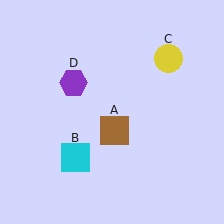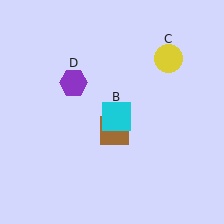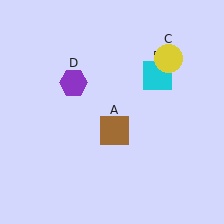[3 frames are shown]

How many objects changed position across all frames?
1 object changed position: cyan square (object B).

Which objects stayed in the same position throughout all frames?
Brown square (object A) and yellow circle (object C) and purple hexagon (object D) remained stationary.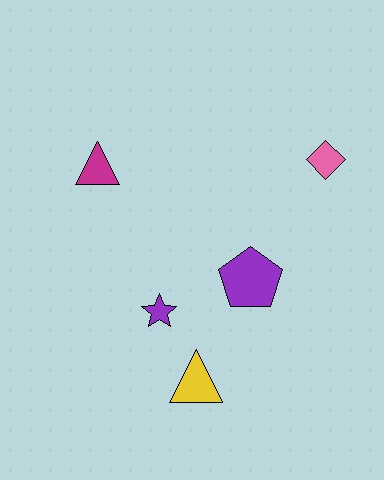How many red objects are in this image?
There are no red objects.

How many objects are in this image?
There are 5 objects.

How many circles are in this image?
There are no circles.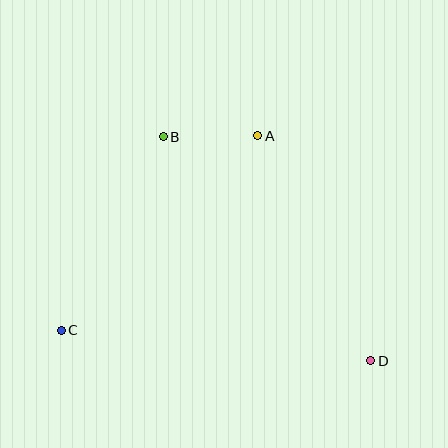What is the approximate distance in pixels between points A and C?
The distance between A and C is approximately 277 pixels.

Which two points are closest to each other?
Points A and B are closest to each other.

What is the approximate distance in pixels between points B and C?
The distance between B and C is approximately 219 pixels.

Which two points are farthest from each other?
Points C and D are farthest from each other.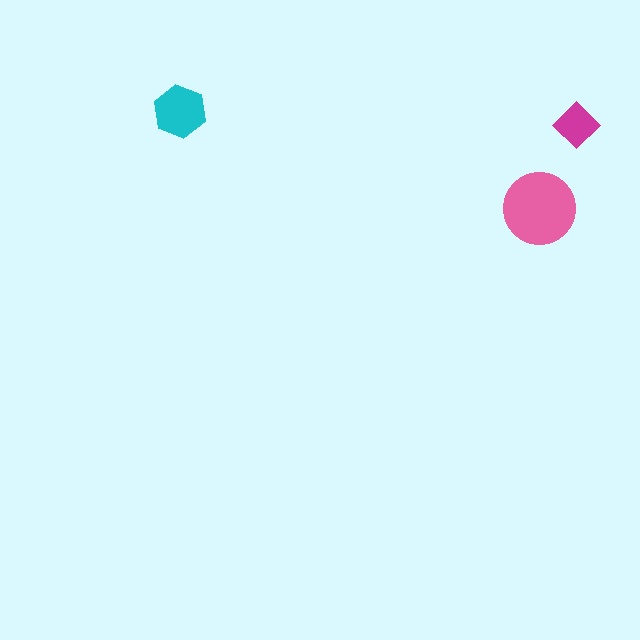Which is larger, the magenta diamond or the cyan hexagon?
The cyan hexagon.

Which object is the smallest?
The magenta diamond.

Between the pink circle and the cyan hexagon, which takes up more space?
The pink circle.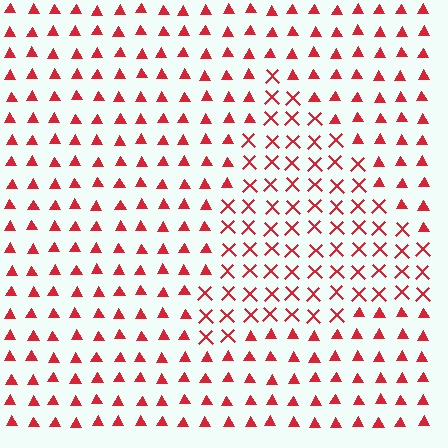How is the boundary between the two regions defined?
The boundary is defined by a change in element shape: X marks inside vs. triangles outside. All elements share the same color and spacing.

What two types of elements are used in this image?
The image uses X marks inside the triangle region and triangles outside it.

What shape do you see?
I see a triangle.